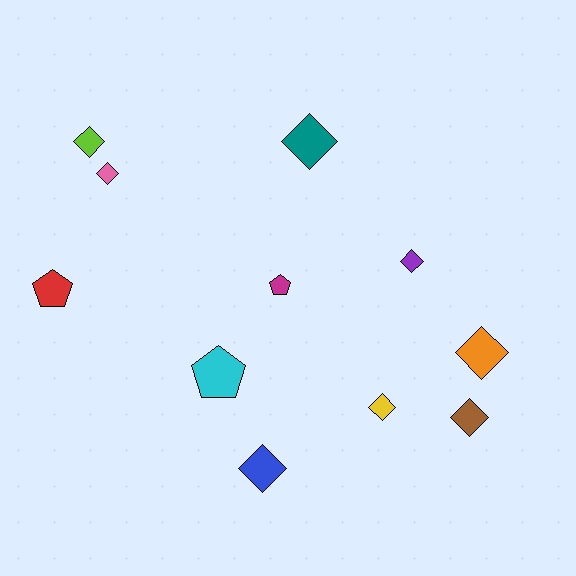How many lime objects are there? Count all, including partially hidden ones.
There is 1 lime object.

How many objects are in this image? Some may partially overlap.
There are 11 objects.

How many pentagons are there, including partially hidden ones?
There are 3 pentagons.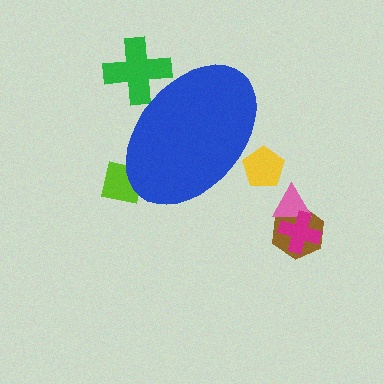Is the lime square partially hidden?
Yes, the lime square is partially hidden behind the blue ellipse.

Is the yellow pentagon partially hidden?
Yes, the yellow pentagon is partially hidden behind the blue ellipse.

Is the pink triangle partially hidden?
No, the pink triangle is fully visible.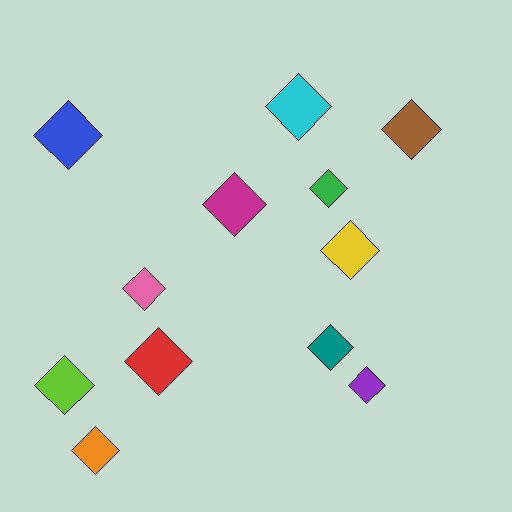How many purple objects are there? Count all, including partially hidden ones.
There is 1 purple object.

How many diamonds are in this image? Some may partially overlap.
There are 12 diamonds.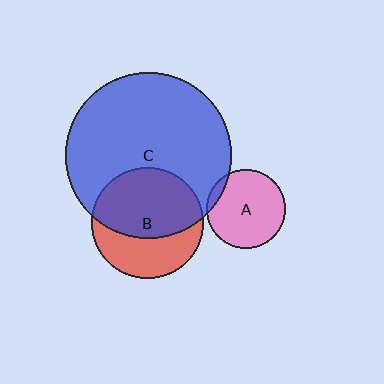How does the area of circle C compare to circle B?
Approximately 2.2 times.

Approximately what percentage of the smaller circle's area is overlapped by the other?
Approximately 60%.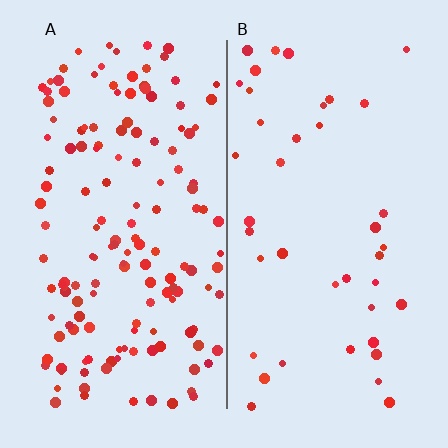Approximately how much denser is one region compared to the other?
Approximately 3.6× — region A over region B.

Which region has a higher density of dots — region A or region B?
A (the left).